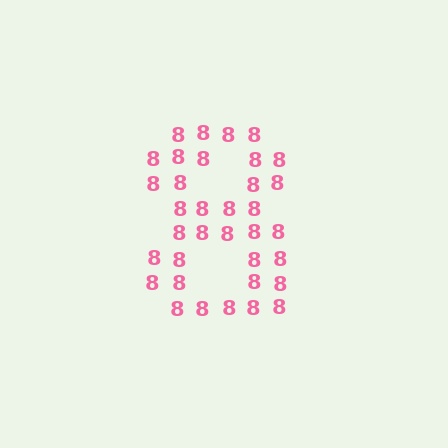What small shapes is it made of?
It is made of small digit 8's.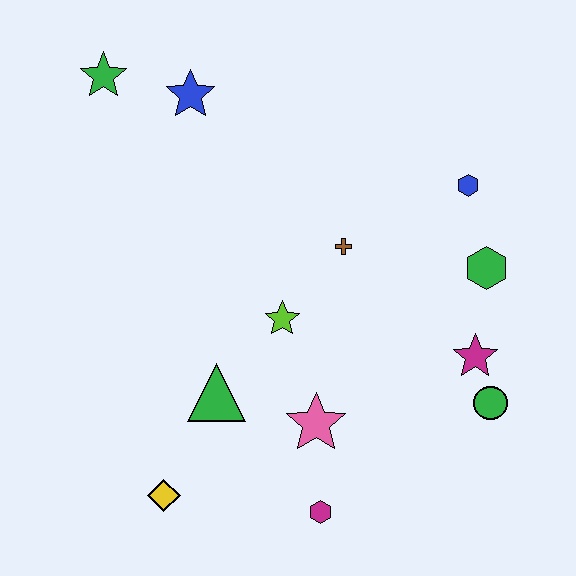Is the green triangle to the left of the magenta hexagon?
Yes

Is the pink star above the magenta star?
No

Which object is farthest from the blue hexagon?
The yellow diamond is farthest from the blue hexagon.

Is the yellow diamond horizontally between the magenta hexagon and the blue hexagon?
No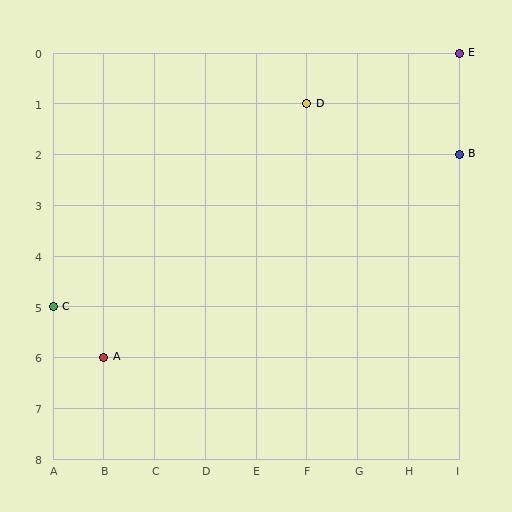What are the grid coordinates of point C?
Point C is at grid coordinates (A, 5).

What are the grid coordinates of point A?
Point A is at grid coordinates (B, 6).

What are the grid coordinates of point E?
Point E is at grid coordinates (I, 0).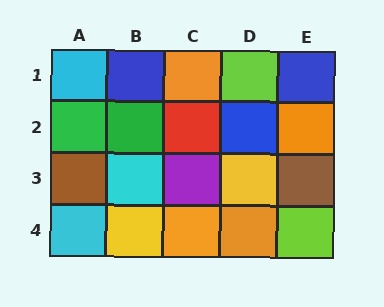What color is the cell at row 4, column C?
Orange.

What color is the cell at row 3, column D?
Yellow.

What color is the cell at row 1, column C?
Orange.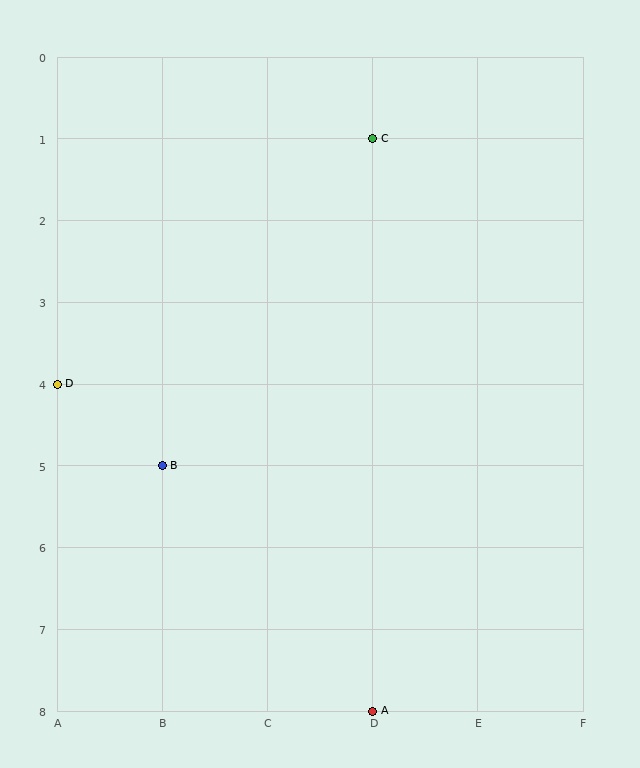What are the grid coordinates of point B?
Point B is at grid coordinates (B, 5).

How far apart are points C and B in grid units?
Points C and B are 2 columns and 4 rows apart (about 4.5 grid units diagonally).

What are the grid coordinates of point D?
Point D is at grid coordinates (A, 4).